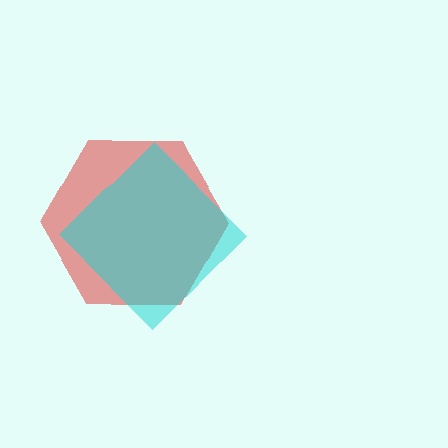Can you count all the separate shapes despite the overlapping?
Yes, there are 2 separate shapes.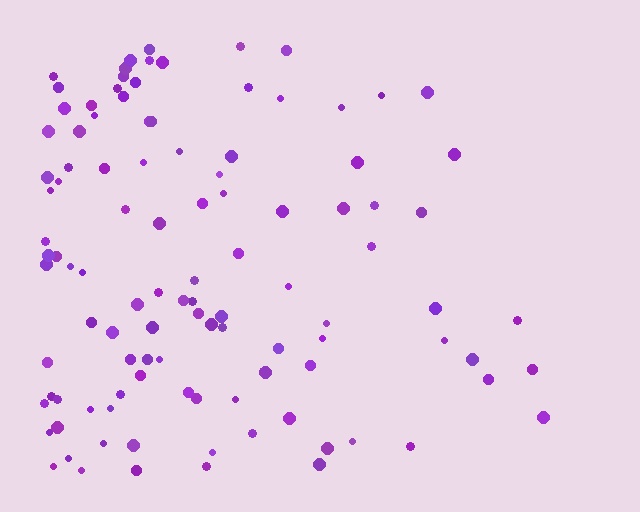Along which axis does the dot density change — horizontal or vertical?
Horizontal.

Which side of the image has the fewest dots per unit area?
The right.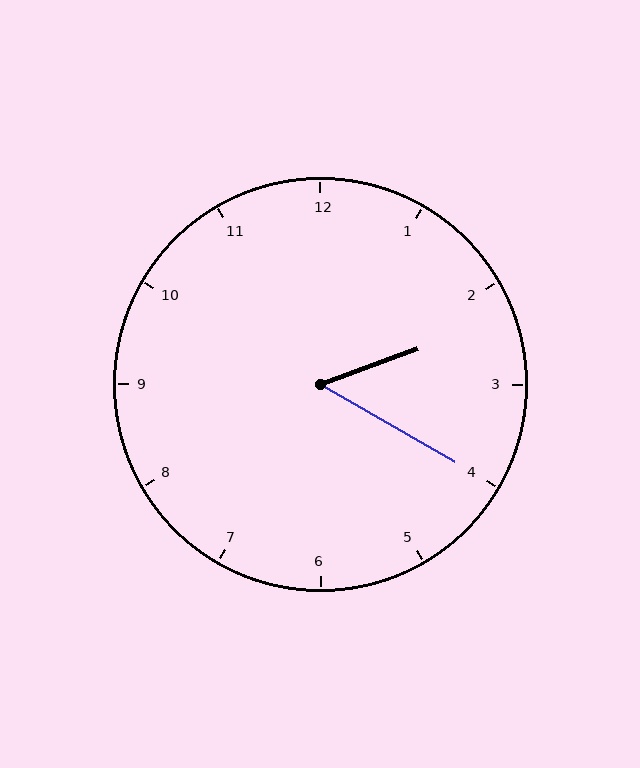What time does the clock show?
2:20.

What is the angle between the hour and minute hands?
Approximately 50 degrees.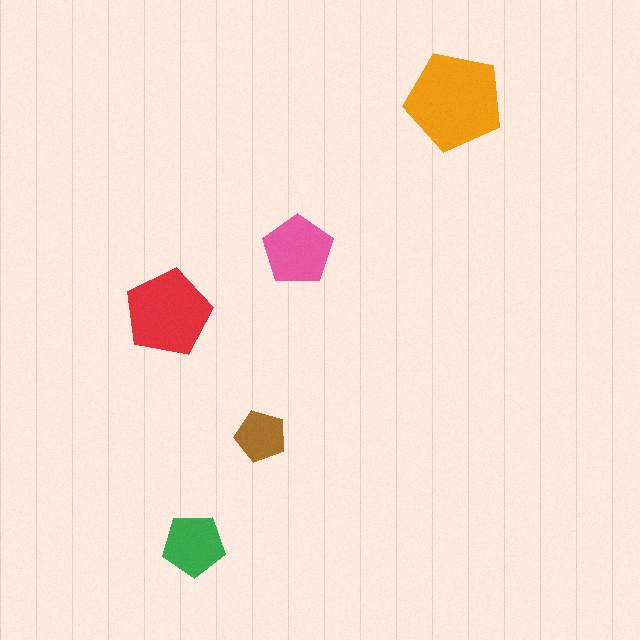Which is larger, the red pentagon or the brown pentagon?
The red one.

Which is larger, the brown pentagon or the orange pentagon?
The orange one.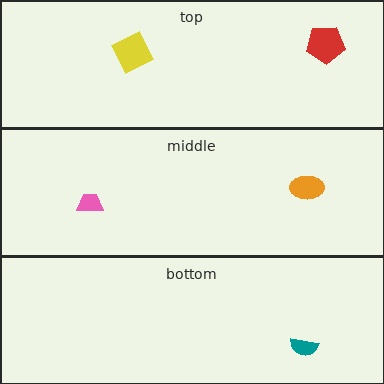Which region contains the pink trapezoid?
The middle region.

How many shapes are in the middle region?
2.